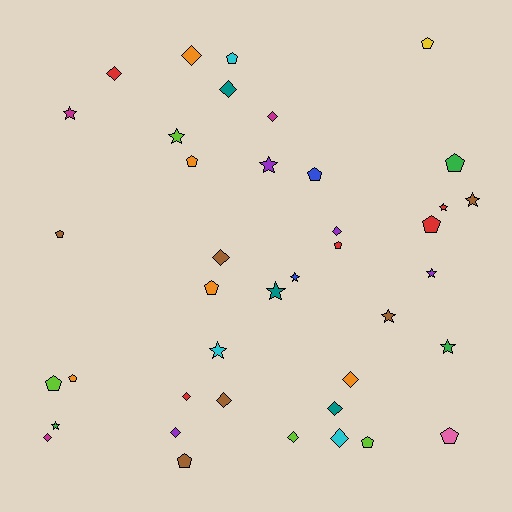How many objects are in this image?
There are 40 objects.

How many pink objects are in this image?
There is 1 pink object.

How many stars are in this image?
There are 12 stars.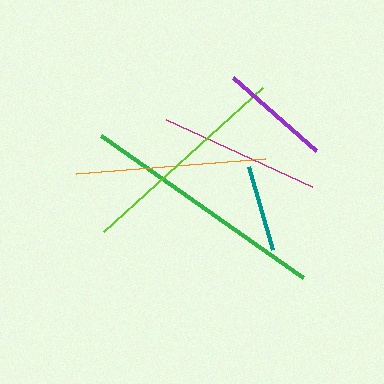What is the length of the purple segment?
The purple segment is approximately 111 pixels long.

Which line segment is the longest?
The green line is the longest at approximately 246 pixels.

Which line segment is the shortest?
The teal line is the shortest at approximately 86 pixels.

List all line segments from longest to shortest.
From longest to shortest: green, lime, orange, magenta, purple, teal.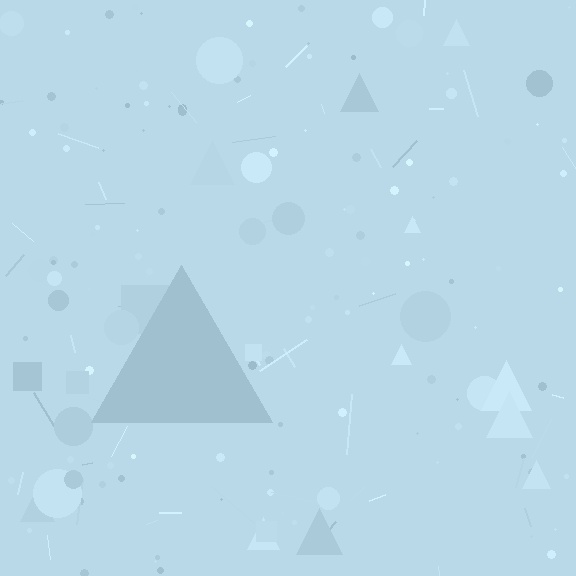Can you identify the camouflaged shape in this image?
The camouflaged shape is a triangle.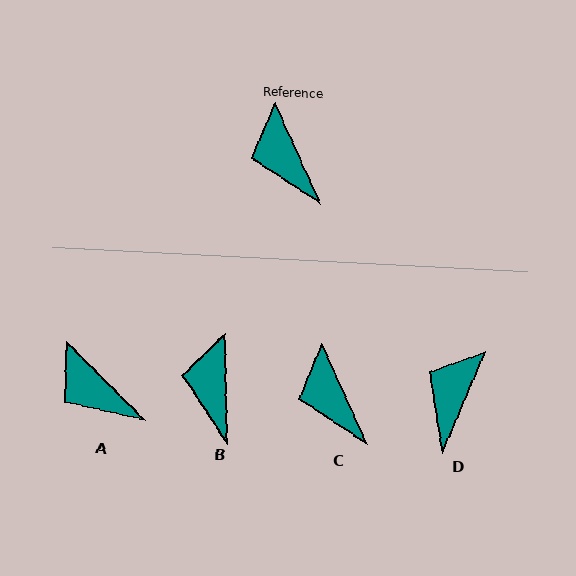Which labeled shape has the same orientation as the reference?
C.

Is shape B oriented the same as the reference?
No, it is off by about 23 degrees.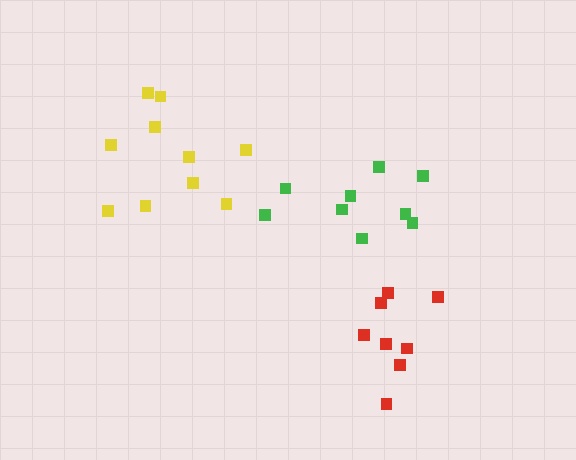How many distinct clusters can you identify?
There are 3 distinct clusters.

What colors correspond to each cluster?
The clusters are colored: green, yellow, red.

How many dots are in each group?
Group 1: 9 dots, Group 2: 10 dots, Group 3: 8 dots (27 total).